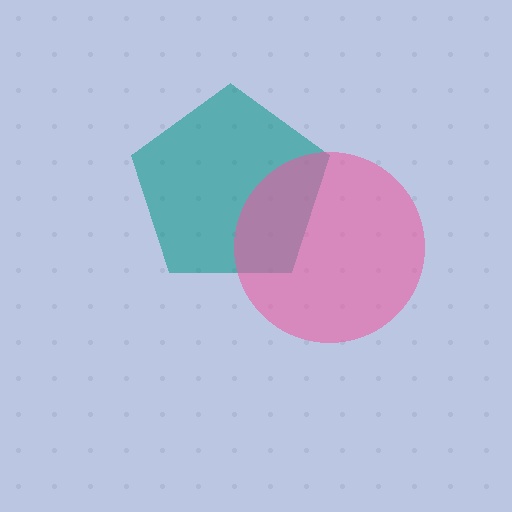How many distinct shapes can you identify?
There are 2 distinct shapes: a teal pentagon, a pink circle.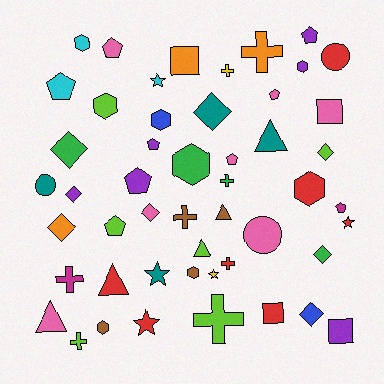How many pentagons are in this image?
There are 9 pentagons.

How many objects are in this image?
There are 50 objects.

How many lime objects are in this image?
There are 6 lime objects.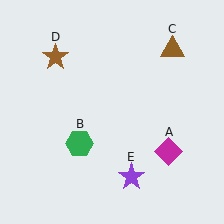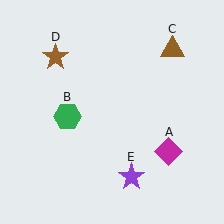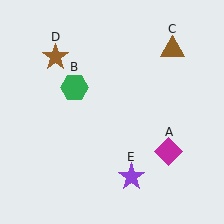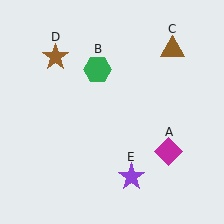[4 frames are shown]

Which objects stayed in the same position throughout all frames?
Magenta diamond (object A) and brown triangle (object C) and brown star (object D) and purple star (object E) remained stationary.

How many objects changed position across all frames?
1 object changed position: green hexagon (object B).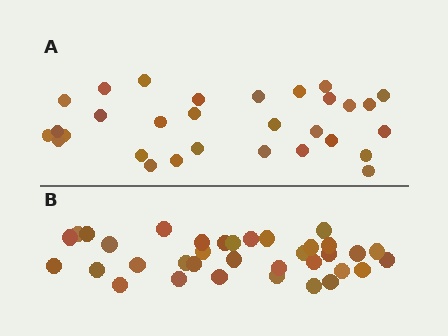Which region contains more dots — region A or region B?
Region B (the bottom region) has more dots.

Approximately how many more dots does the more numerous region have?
Region B has about 5 more dots than region A.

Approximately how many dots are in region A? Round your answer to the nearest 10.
About 30 dots.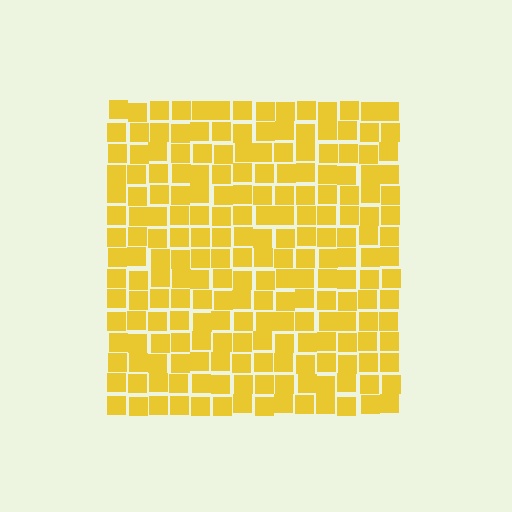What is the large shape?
The large shape is a square.